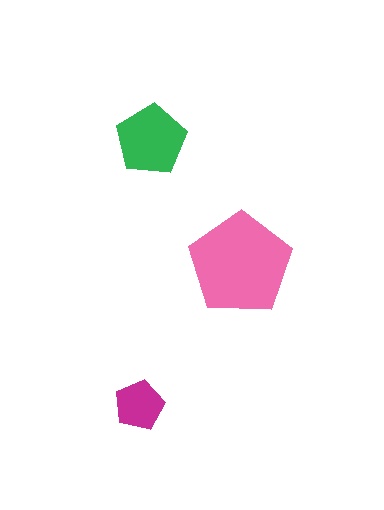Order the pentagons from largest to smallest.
the pink one, the green one, the magenta one.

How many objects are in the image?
There are 3 objects in the image.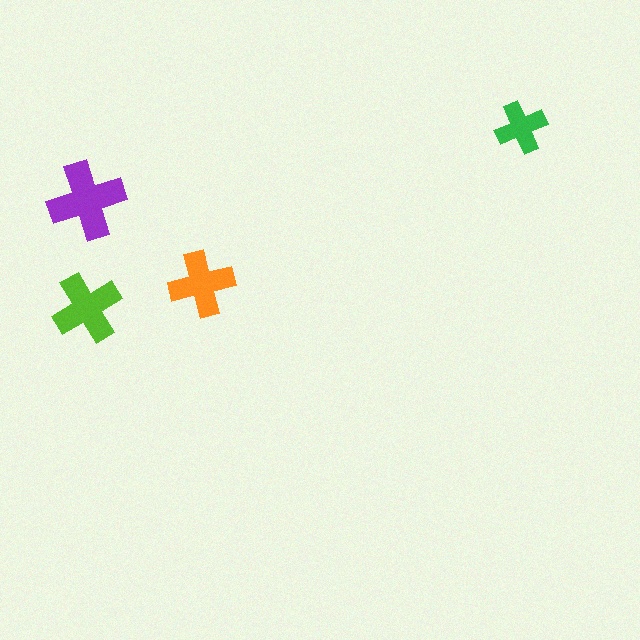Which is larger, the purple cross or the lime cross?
The purple one.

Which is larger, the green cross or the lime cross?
The lime one.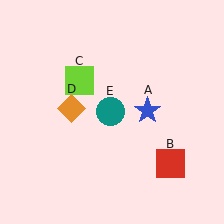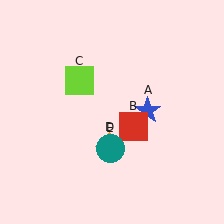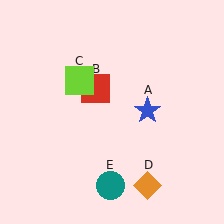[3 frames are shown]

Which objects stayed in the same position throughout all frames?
Blue star (object A) and lime square (object C) remained stationary.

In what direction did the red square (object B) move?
The red square (object B) moved up and to the left.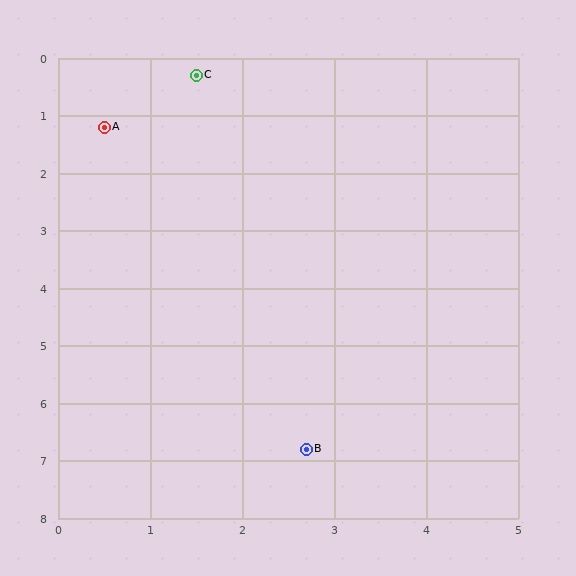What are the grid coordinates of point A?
Point A is at approximately (0.5, 1.2).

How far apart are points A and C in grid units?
Points A and C are about 1.3 grid units apart.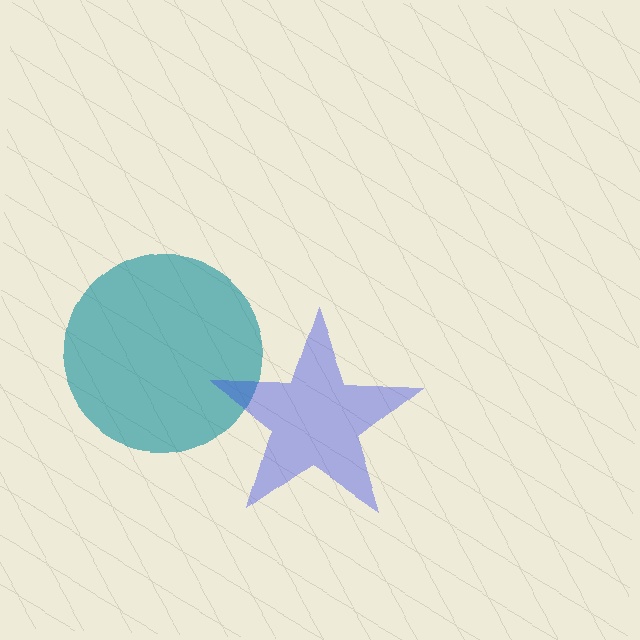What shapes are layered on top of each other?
The layered shapes are: a teal circle, a blue star.